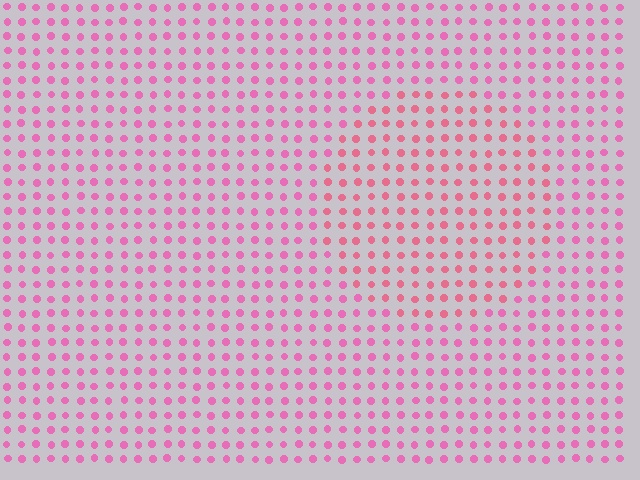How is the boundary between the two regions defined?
The boundary is defined purely by a slight shift in hue (about 20 degrees). Spacing, size, and orientation are identical on both sides.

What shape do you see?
I see a circle.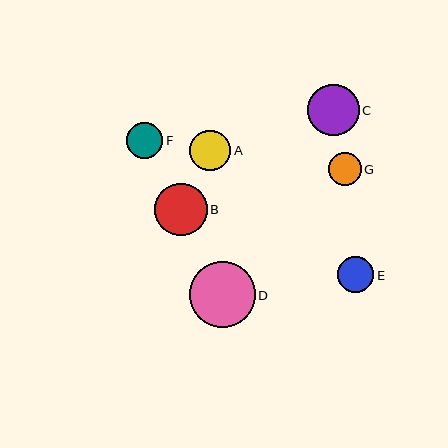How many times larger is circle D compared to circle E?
Circle D is approximately 1.8 times the size of circle E.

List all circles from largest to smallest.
From largest to smallest: D, B, C, A, F, E, G.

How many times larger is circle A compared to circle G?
Circle A is approximately 1.3 times the size of circle G.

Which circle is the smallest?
Circle G is the smallest with a size of approximately 32 pixels.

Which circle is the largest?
Circle D is the largest with a size of approximately 66 pixels.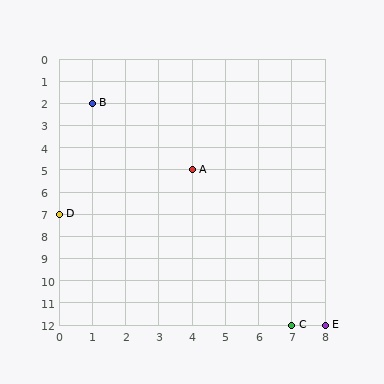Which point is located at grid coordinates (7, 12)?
Point C is at (7, 12).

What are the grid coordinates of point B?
Point B is at grid coordinates (1, 2).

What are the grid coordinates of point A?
Point A is at grid coordinates (4, 5).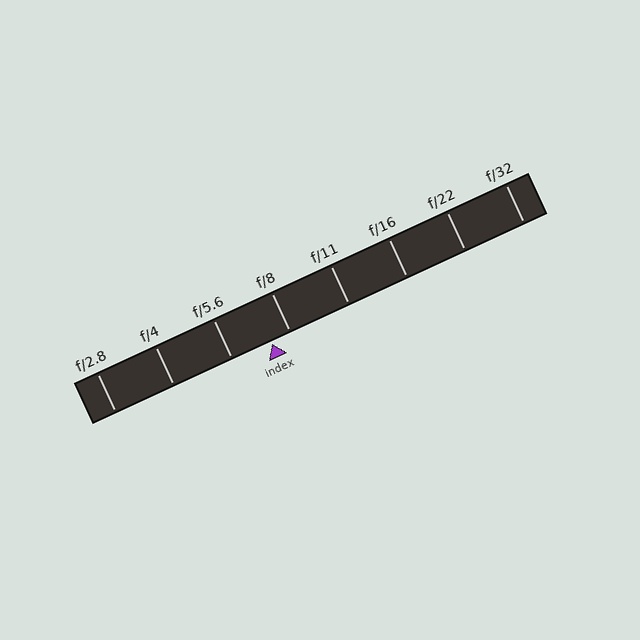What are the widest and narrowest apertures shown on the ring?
The widest aperture shown is f/2.8 and the narrowest is f/32.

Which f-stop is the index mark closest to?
The index mark is closest to f/8.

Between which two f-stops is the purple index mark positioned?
The index mark is between f/5.6 and f/8.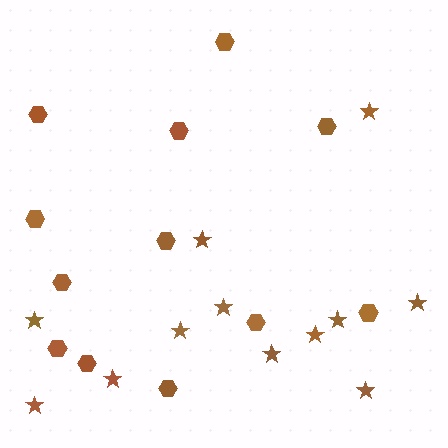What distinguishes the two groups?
There are 2 groups: one group of stars (12) and one group of hexagons (12).